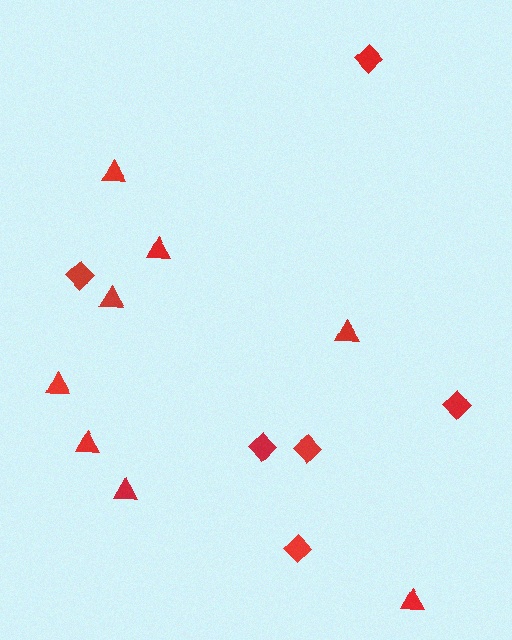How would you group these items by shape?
There are 2 groups: one group of triangles (8) and one group of diamonds (6).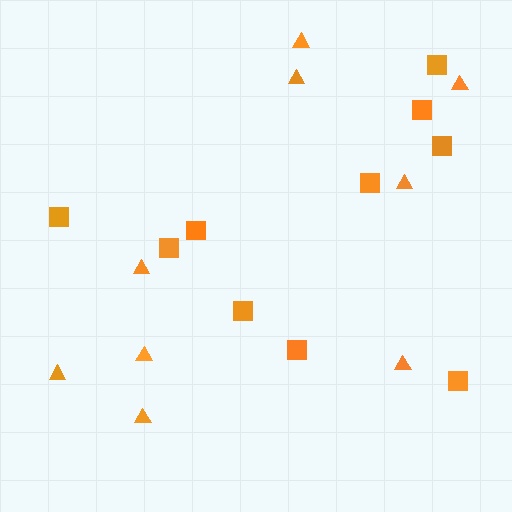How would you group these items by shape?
There are 2 groups: one group of triangles (9) and one group of squares (10).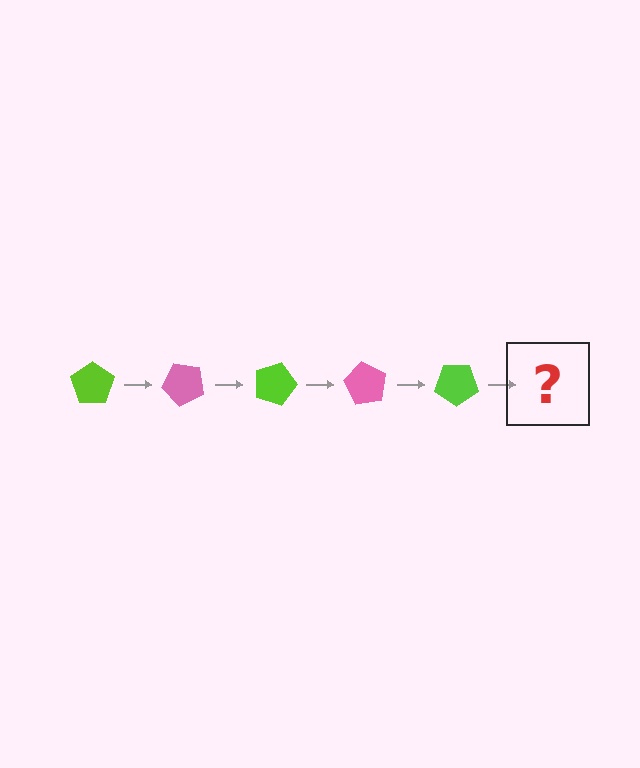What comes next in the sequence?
The next element should be a pink pentagon, rotated 225 degrees from the start.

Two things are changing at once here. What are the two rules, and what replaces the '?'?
The two rules are that it rotates 45 degrees each step and the color cycles through lime and pink. The '?' should be a pink pentagon, rotated 225 degrees from the start.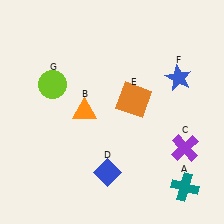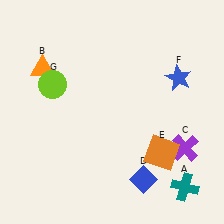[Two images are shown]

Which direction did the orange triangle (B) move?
The orange triangle (B) moved up.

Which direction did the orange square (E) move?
The orange square (E) moved down.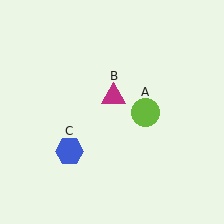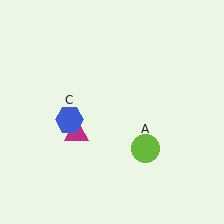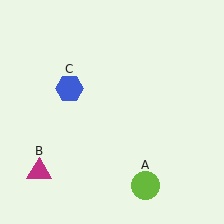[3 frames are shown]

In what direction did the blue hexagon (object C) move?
The blue hexagon (object C) moved up.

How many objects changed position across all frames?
3 objects changed position: lime circle (object A), magenta triangle (object B), blue hexagon (object C).